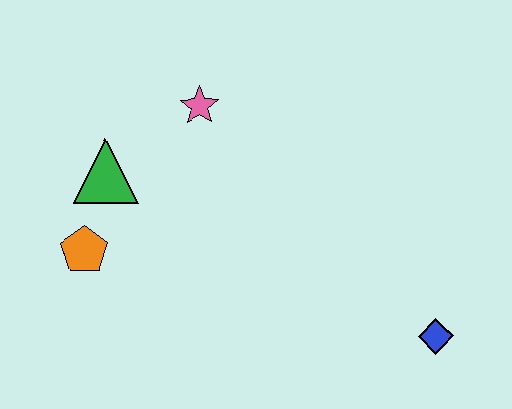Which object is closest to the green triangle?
The orange pentagon is closest to the green triangle.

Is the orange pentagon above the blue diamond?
Yes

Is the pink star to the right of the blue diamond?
No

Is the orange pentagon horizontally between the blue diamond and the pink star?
No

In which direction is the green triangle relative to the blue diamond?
The green triangle is to the left of the blue diamond.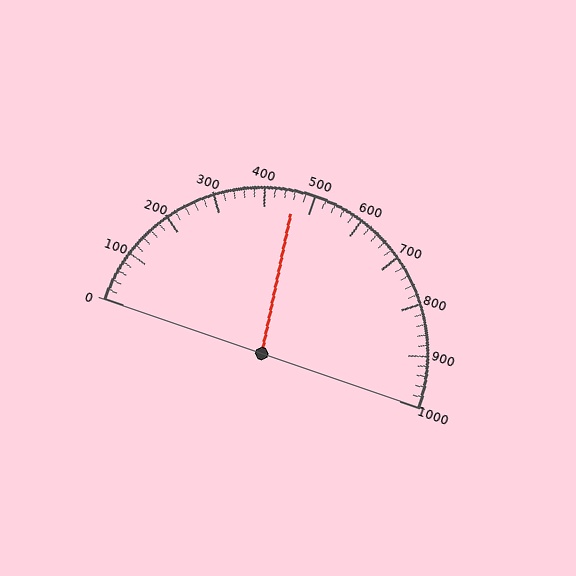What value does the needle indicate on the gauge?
The needle indicates approximately 460.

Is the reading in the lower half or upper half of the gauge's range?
The reading is in the lower half of the range (0 to 1000).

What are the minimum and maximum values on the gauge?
The gauge ranges from 0 to 1000.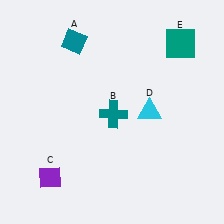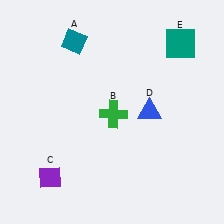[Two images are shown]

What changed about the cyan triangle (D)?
In Image 1, D is cyan. In Image 2, it changed to blue.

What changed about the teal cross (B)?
In Image 1, B is teal. In Image 2, it changed to green.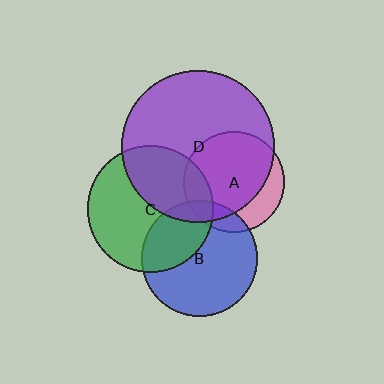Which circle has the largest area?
Circle D (purple).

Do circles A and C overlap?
Yes.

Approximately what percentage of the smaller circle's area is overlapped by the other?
Approximately 15%.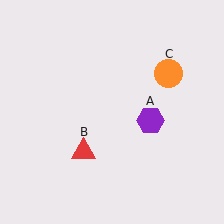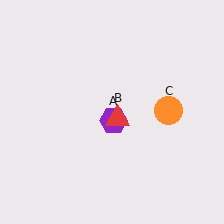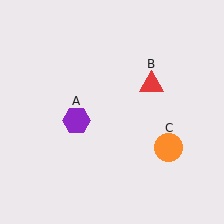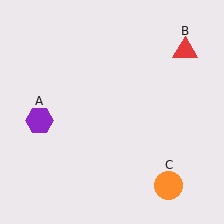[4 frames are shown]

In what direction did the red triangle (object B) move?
The red triangle (object B) moved up and to the right.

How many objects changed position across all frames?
3 objects changed position: purple hexagon (object A), red triangle (object B), orange circle (object C).